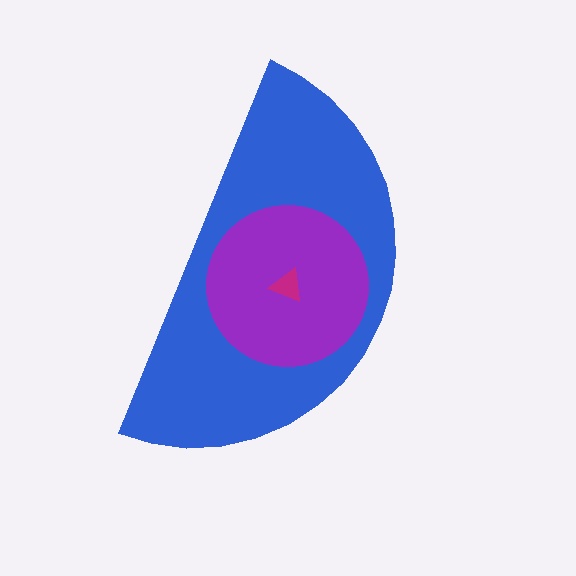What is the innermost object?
The magenta triangle.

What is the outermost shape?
The blue semicircle.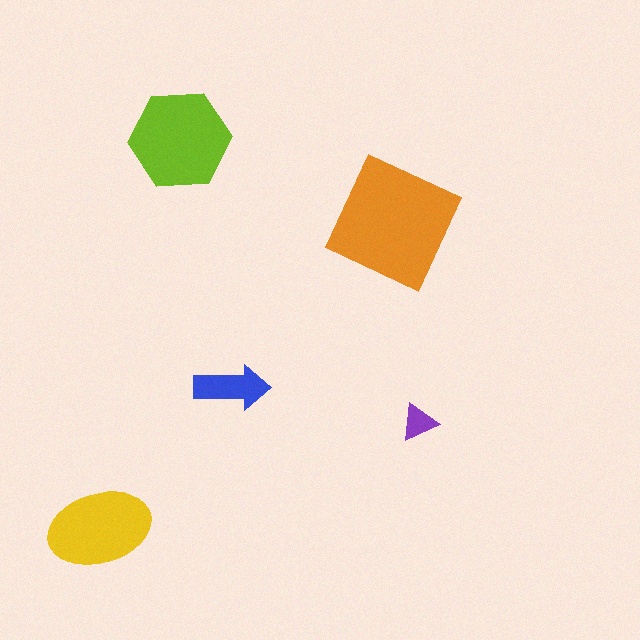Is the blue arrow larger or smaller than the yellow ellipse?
Smaller.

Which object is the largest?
The orange square.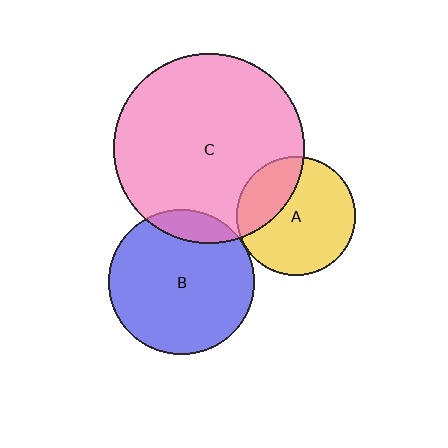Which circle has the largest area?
Circle C (pink).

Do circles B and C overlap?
Yes.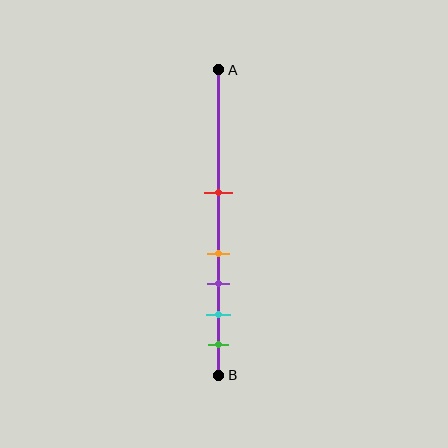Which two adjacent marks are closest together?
The orange and purple marks are the closest adjacent pair.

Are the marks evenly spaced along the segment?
No, the marks are not evenly spaced.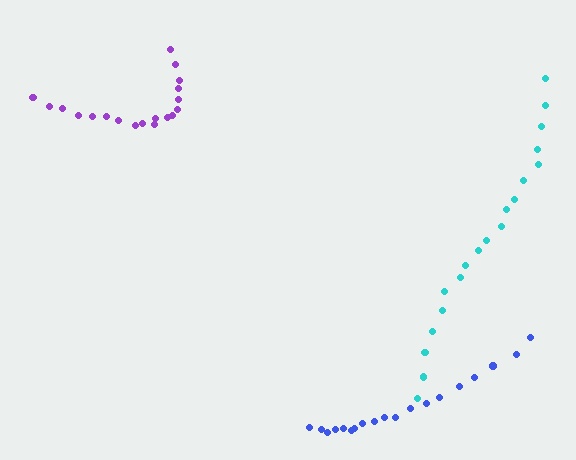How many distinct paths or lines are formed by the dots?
There are 3 distinct paths.